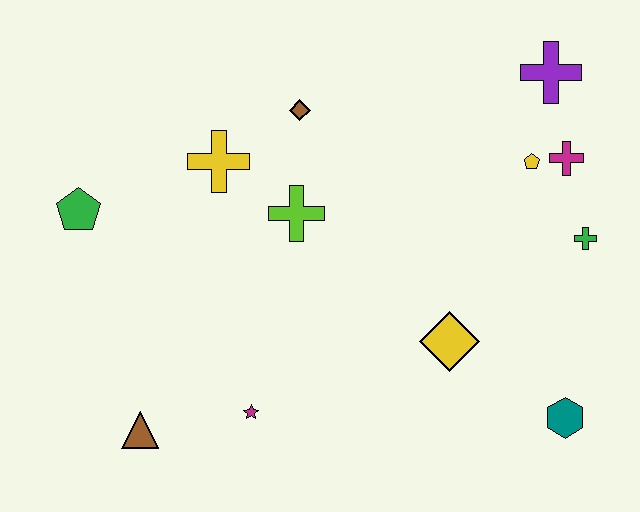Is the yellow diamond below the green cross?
Yes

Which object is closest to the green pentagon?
The yellow cross is closest to the green pentagon.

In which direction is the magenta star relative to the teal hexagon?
The magenta star is to the left of the teal hexagon.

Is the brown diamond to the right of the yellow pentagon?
No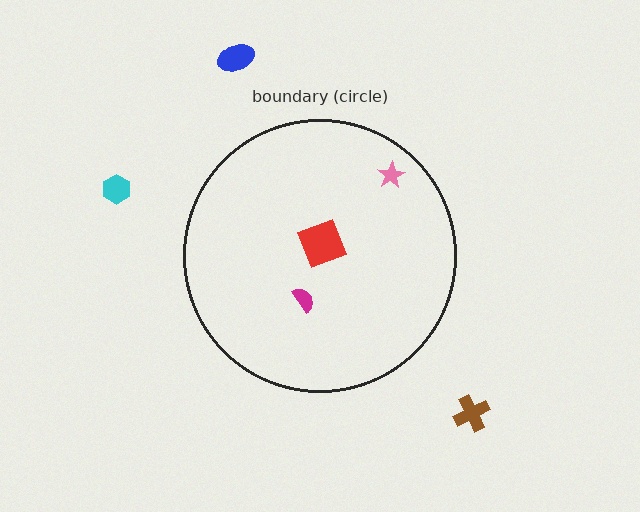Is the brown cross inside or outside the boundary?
Outside.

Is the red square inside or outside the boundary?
Inside.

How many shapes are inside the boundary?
3 inside, 3 outside.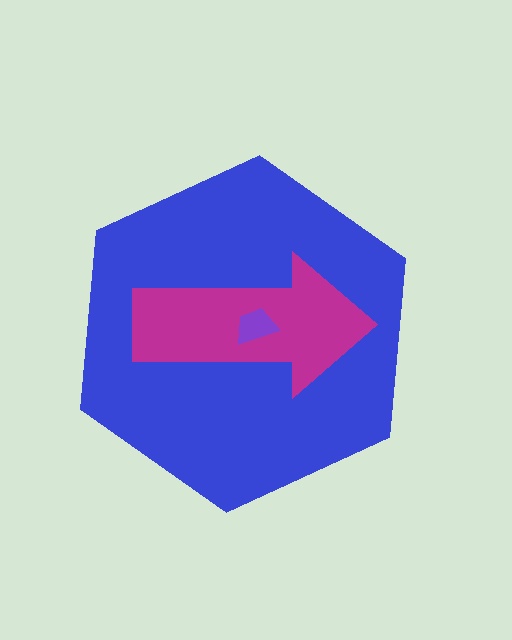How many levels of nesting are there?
3.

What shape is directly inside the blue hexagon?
The magenta arrow.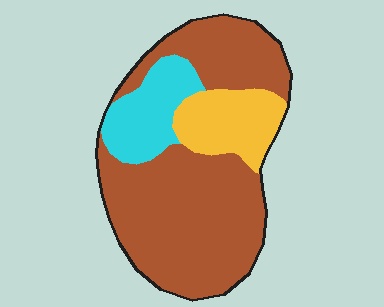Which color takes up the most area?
Brown, at roughly 70%.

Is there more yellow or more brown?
Brown.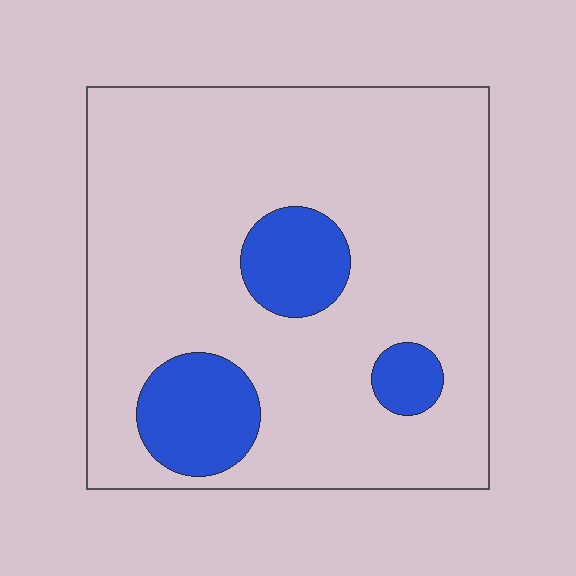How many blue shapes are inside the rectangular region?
3.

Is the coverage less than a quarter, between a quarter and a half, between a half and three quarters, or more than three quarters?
Less than a quarter.